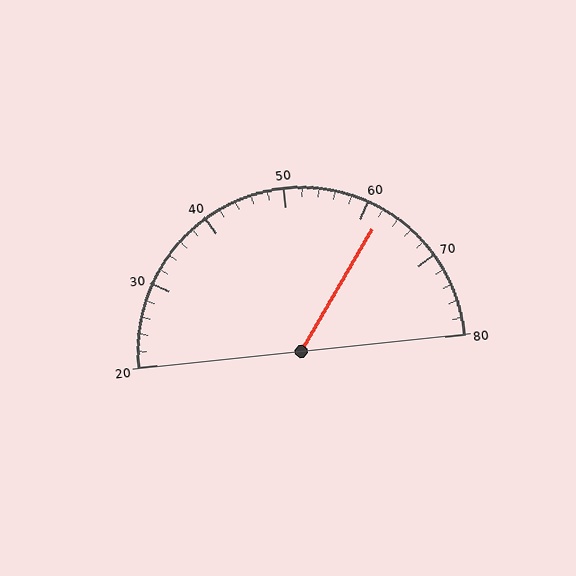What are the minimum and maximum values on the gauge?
The gauge ranges from 20 to 80.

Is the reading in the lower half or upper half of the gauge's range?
The reading is in the upper half of the range (20 to 80).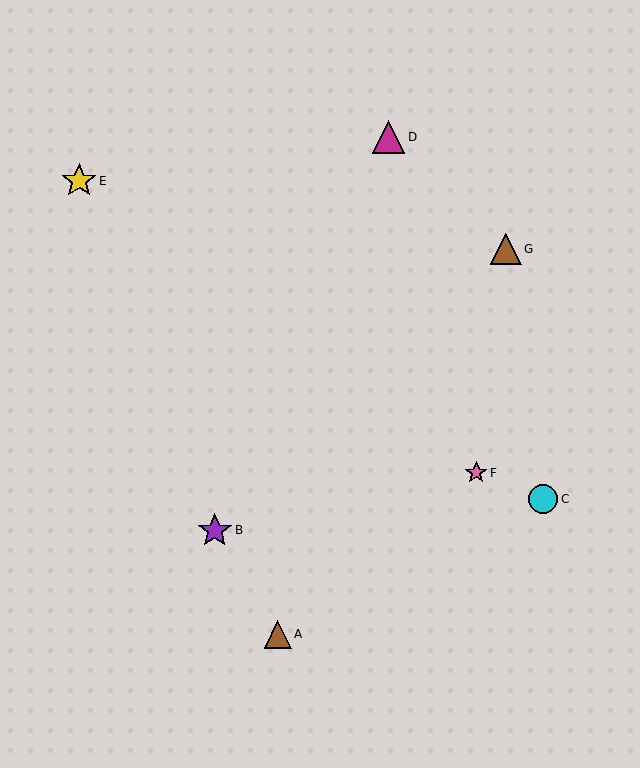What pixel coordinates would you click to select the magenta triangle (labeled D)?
Click at (389, 137) to select the magenta triangle D.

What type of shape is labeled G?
Shape G is a brown triangle.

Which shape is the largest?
The yellow star (labeled E) is the largest.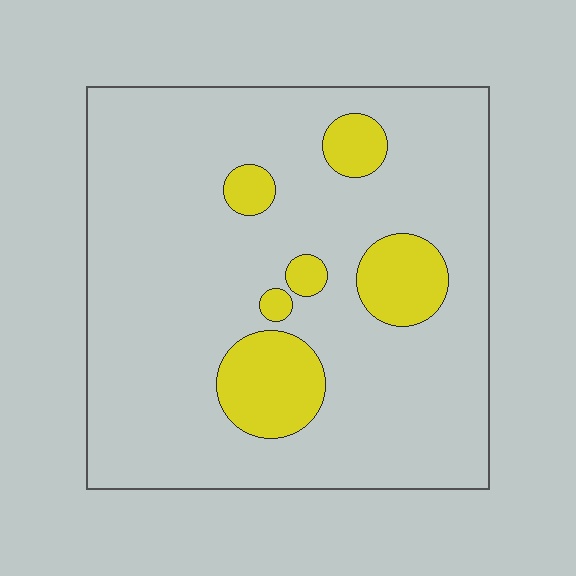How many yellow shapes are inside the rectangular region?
6.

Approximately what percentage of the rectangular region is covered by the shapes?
Approximately 15%.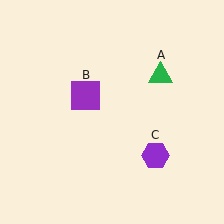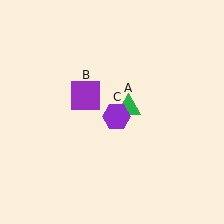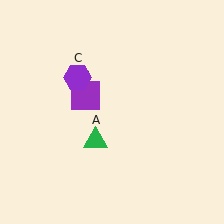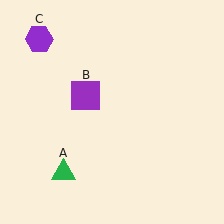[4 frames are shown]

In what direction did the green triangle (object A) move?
The green triangle (object A) moved down and to the left.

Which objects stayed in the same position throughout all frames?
Purple square (object B) remained stationary.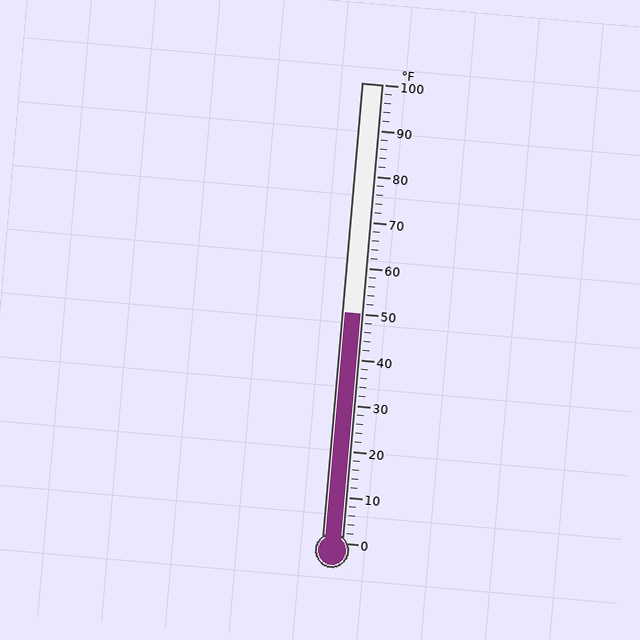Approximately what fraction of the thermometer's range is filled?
The thermometer is filled to approximately 50% of its range.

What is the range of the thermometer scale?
The thermometer scale ranges from 0°F to 100°F.